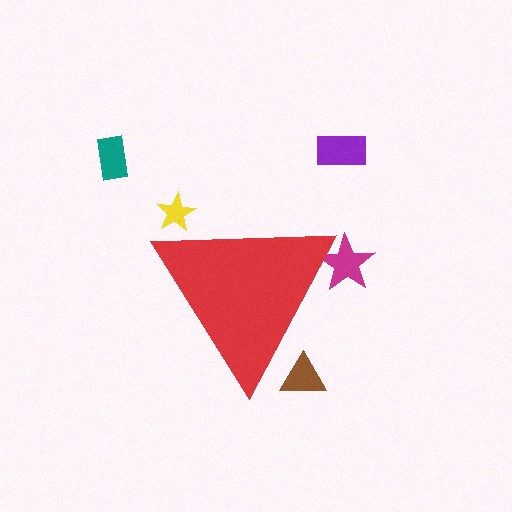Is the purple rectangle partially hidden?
No, the purple rectangle is fully visible.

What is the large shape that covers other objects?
A red triangle.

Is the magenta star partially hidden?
Yes, the magenta star is partially hidden behind the red triangle.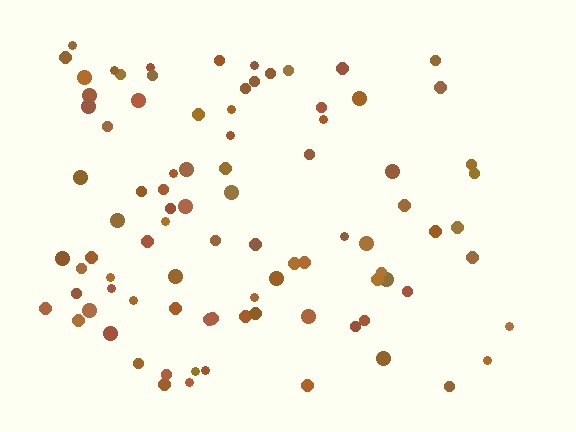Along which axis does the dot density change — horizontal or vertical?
Horizontal.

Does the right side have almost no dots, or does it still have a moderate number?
Still a moderate number, just noticeably fewer than the left.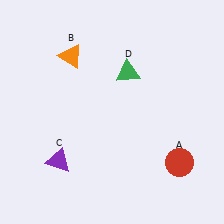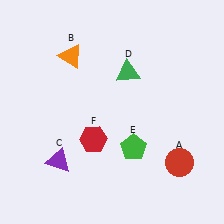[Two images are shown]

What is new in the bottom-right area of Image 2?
A green pentagon (E) was added in the bottom-right area of Image 2.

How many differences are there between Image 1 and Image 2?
There are 2 differences between the two images.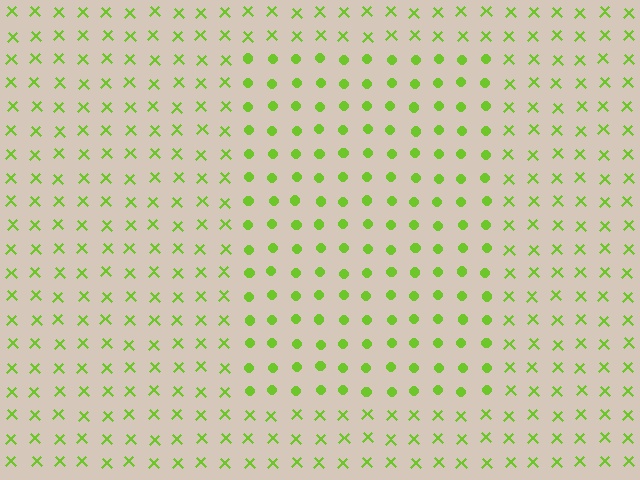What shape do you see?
I see a rectangle.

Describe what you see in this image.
The image is filled with small lime elements arranged in a uniform grid. A rectangle-shaped region contains circles, while the surrounding area contains X marks. The boundary is defined purely by the change in element shape.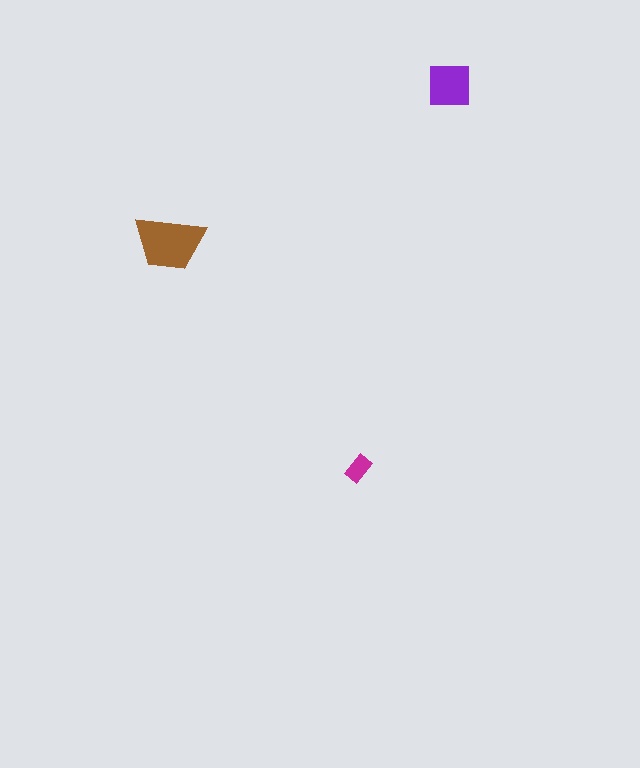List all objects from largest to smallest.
The brown trapezoid, the purple square, the magenta rectangle.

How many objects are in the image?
There are 3 objects in the image.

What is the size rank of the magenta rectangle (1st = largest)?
3rd.